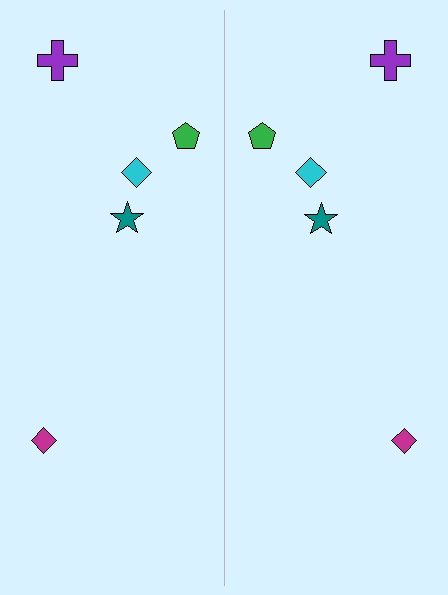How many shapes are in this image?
There are 10 shapes in this image.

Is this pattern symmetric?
Yes, this pattern has bilateral (reflection) symmetry.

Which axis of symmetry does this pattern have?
The pattern has a vertical axis of symmetry running through the center of the image.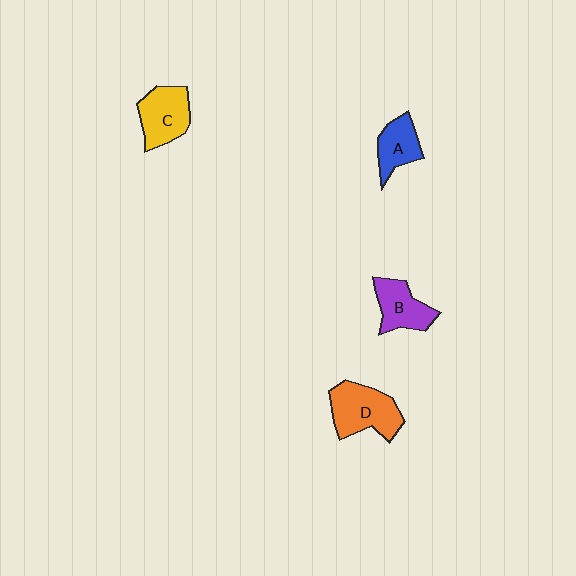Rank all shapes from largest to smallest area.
From largest to smallest: D (orange), C (yellow), B (purple), A (blue).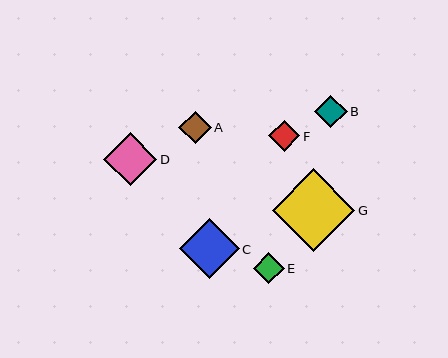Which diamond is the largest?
Diamond G is the largest with a size of approximately 82 pixels.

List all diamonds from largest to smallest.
From largest to smallest: G, C, D, A, B, F, E.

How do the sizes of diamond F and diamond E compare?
Diamond F and diamond E are approximately the same size.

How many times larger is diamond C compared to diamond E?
Diamond C is approximately 1.9 times the size of diamond E.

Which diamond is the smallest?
Diamond E is the smallest with a size of approximately 31 pixels.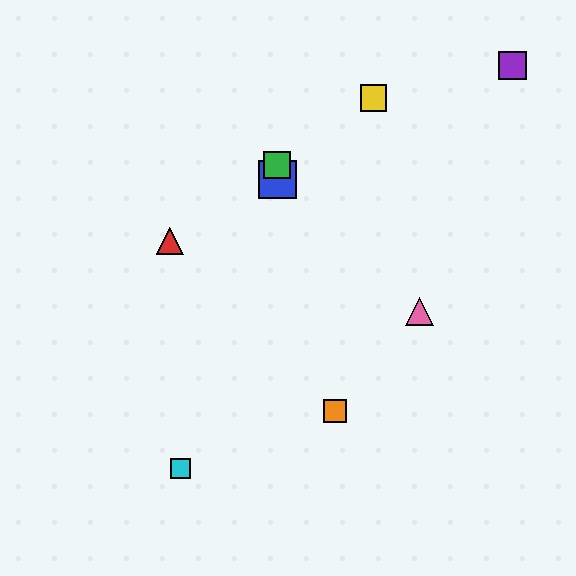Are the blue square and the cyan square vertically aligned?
No, the blue square is at x≈277 and the cyan square is at x≈180.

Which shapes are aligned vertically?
The blue square, the green square are aligned vertically.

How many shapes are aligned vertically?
2 shapes (the blue square, the green square) are aligned vertically.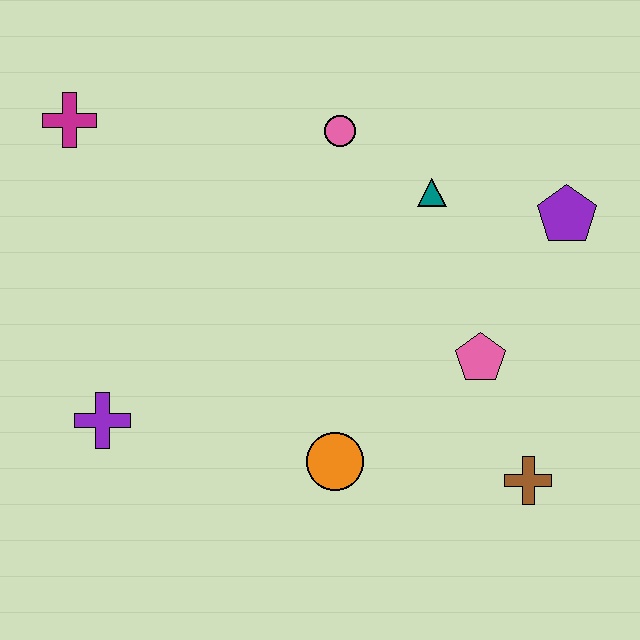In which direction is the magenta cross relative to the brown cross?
The magenta cross is to the left of the brown cross.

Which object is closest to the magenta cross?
The pink circle is closest to the magenta cross.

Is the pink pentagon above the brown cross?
Yes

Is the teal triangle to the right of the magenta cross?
Yes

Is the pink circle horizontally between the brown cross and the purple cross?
Yes